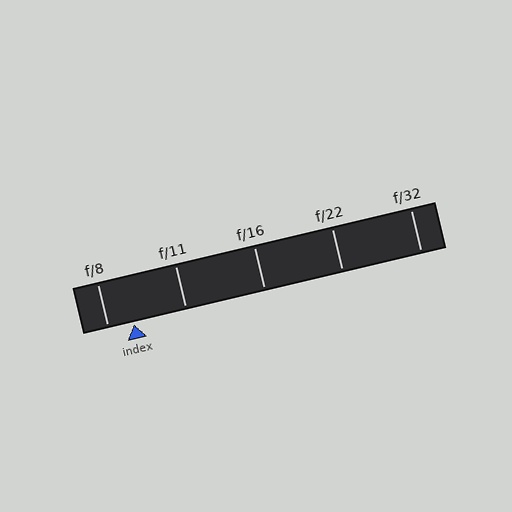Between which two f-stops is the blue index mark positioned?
The index mark is between f/8 and f/11.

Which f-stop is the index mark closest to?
The index mark is closest to f/8.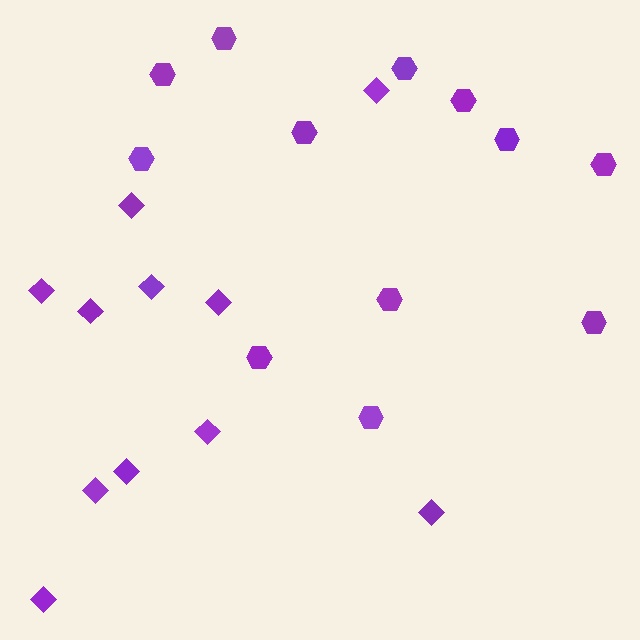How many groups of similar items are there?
There are 2 groups: one group of hexagons (12) and one group of diamonds (11).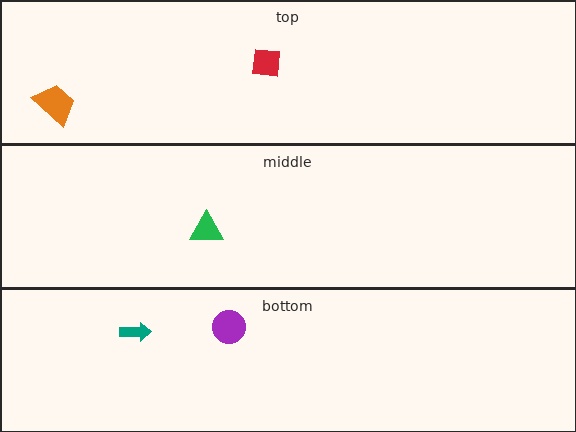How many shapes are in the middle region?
1.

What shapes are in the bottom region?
The teal arrow, the purple circle.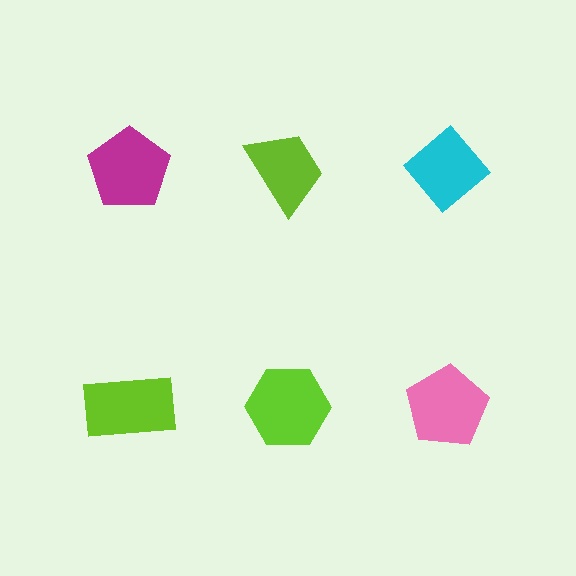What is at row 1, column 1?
A magenta pentagon.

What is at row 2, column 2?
A lime hexagon.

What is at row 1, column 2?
A lime trapezoid.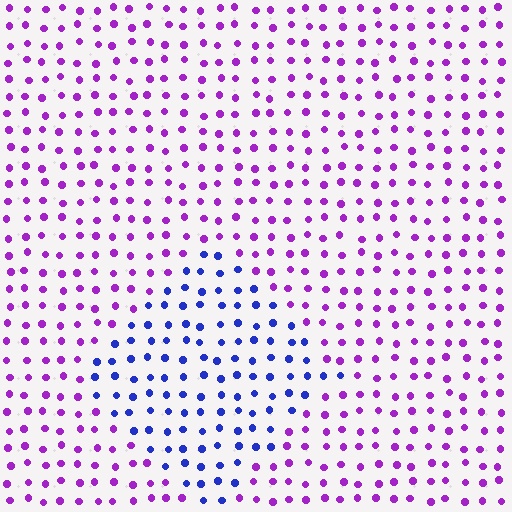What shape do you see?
I see a diamond.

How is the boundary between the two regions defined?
The boundary is defined purely by a slight shift in hue (about 53 degrees). Spacing, size, and orientation are identical on both sides.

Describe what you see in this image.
The image is filled with small purple elements in a uniform arrangement. A diamond-shaped region is visible where the elements are tinted to a slightly different hue, forming a subtle color boundary.